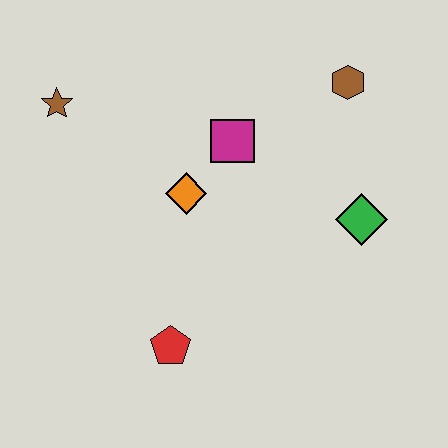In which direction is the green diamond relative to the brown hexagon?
The green diamond is below the brown hexagon.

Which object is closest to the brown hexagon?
The magenta square is closest to the brown hexagon.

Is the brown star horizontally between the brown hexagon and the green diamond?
No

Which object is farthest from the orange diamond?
The brown hexagon is farthest from the orange diamond.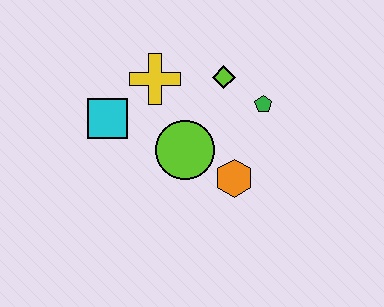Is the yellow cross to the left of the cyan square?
No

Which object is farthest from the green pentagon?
The cyan square is farthest from the green pentagon.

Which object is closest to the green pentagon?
The lime diamond is closest to the green pentagon.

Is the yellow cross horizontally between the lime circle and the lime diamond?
No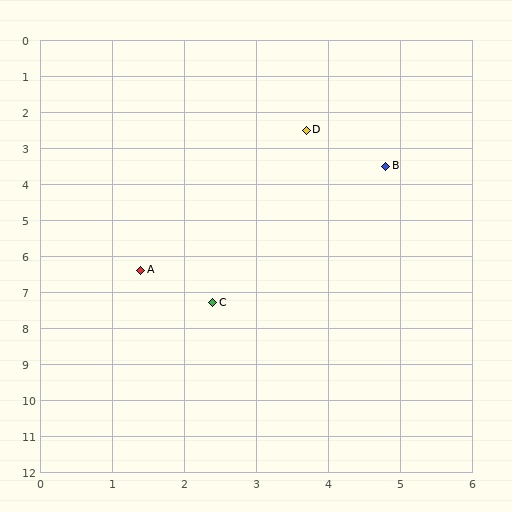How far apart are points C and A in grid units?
Points C and A are about 1.3 grid units apart.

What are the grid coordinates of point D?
Point D is at approximately (3.7, 2.5).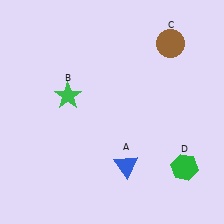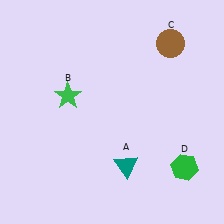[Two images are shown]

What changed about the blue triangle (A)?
In Image 1, A is blue. In Image 2, it changed to teal.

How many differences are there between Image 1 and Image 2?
There is 1 difference between the two images.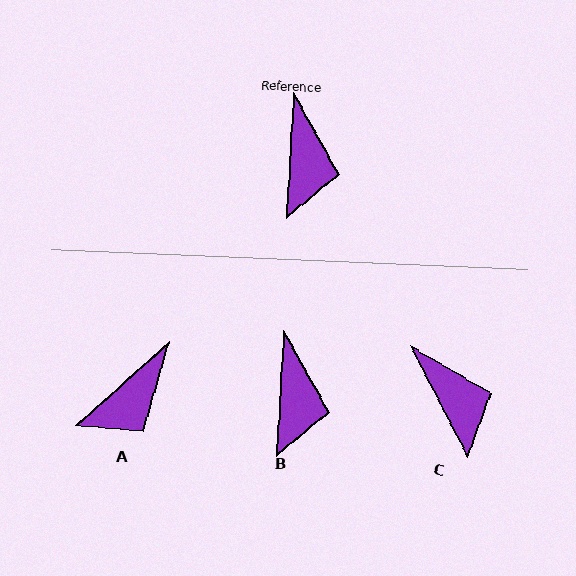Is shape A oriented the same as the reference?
No, it is off by about 45 degrees.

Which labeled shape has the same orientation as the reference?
B.